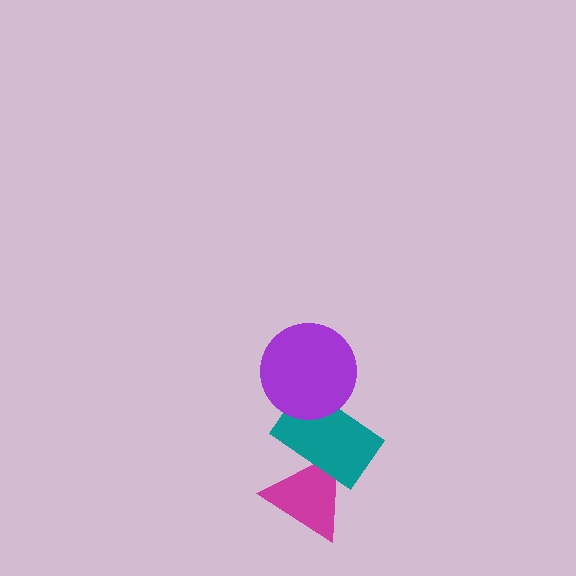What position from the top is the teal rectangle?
The teal rectangle is 2nd from the top.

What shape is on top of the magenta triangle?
The teal rectangle is on top of the magenta triangle.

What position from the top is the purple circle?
The purple circle is 1st from the top.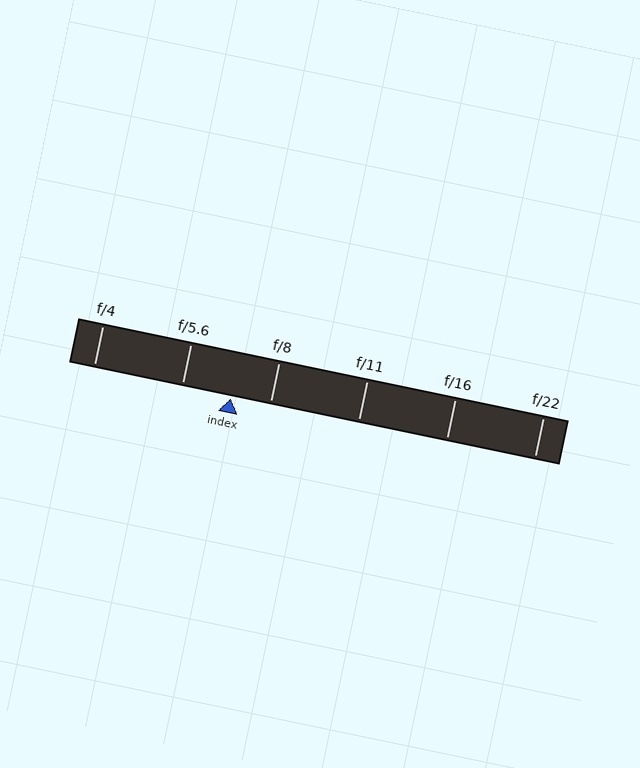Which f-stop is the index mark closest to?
The index mark is closest to f/8.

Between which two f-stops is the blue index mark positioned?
The index mark is between f/5.6 and f/8.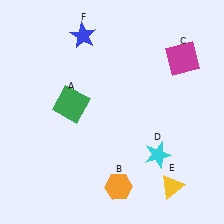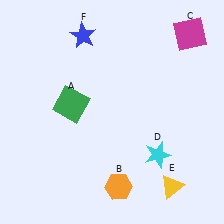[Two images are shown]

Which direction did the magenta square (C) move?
The magenta square (C) moved up.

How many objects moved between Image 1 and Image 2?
1 object moved between the two images.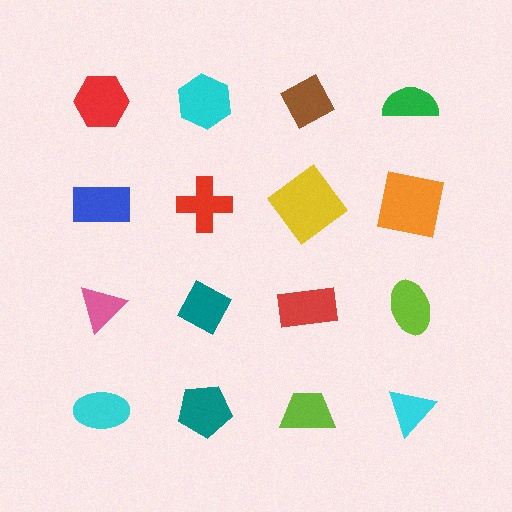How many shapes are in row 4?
4 shapes.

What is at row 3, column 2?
A teal diamond.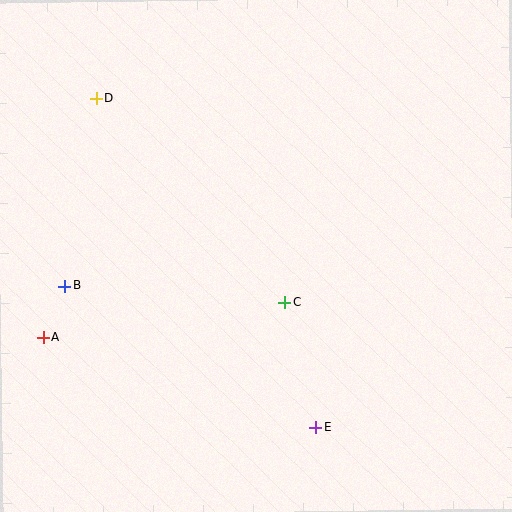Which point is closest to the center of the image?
Point C at (285, 302) is closest to the center.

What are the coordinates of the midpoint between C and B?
The midpoint between C and B is at (175, 294).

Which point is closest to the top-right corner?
Point C is closest to the top-right corner.